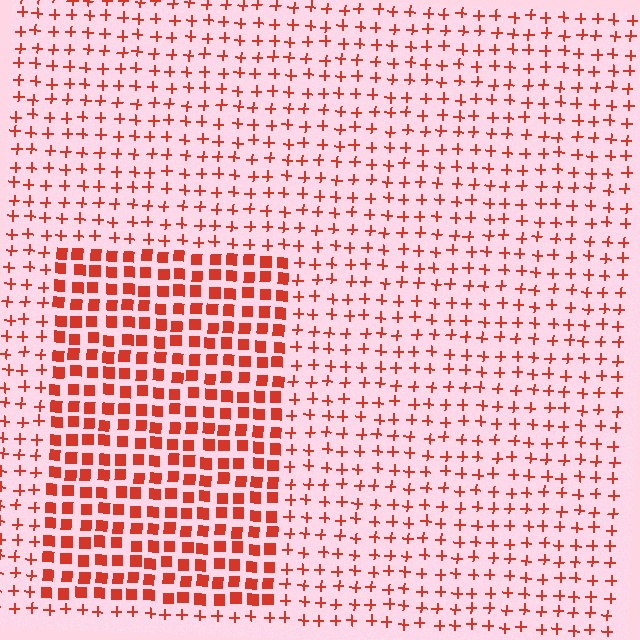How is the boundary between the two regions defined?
The boundary is defined by a change in element shape: squares inside vs. plus signs outside. All elements share the same color and spacing.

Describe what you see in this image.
The image is filled with small red elements arranged in a uniform grid. A rectangle-shaped region contains squares, while the surrounding area contains plus signs. The boundary is defined purely by the change in element shape.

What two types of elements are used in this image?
The image uses squares inside the rectangle region and plus signs outside it.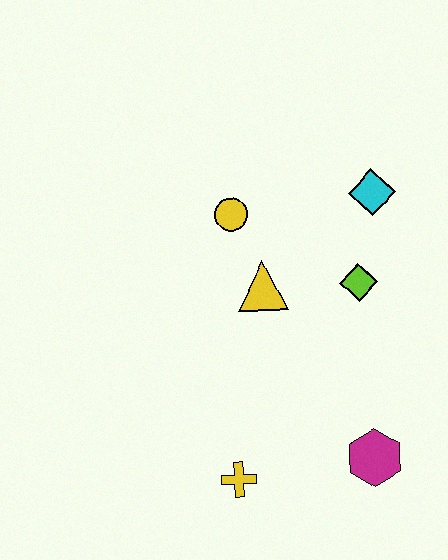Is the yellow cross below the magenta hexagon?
Yes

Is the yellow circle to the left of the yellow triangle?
Yes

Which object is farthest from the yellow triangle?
The magenta hexagon is farthest from the yellow triangle.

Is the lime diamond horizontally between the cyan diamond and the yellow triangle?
Yes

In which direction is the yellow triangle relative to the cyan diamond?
The yellow triangle is to the left of the cyan diamond.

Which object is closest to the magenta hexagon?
The yellow cross is closest to the magenta hexagon.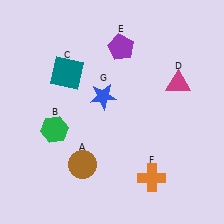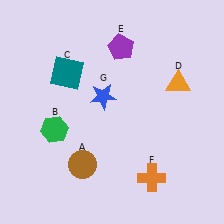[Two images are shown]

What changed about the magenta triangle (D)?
In Image 1, D is magenta. In Image 2, it changed to orange.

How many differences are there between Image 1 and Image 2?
There is 1 difference between the two images.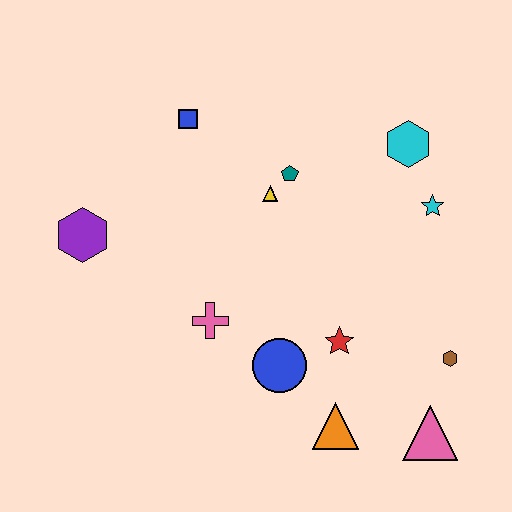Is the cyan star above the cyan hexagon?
No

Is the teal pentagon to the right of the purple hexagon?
Yes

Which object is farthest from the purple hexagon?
The pink triangle is farthest from the purple hexagon.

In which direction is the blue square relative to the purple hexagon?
The blue square is above the purple hexagon.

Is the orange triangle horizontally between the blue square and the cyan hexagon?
Yes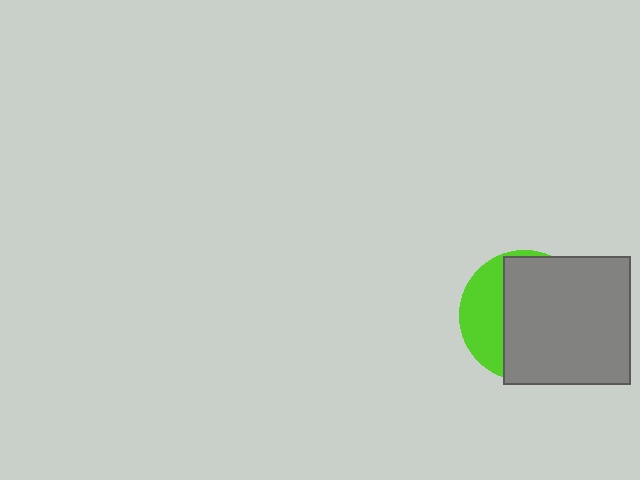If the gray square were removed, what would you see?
You would see the complete lime circle.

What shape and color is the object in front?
The object in front is a gray square.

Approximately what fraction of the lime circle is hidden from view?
Roughly 69% of the lime circle is hidden behind the gray square.